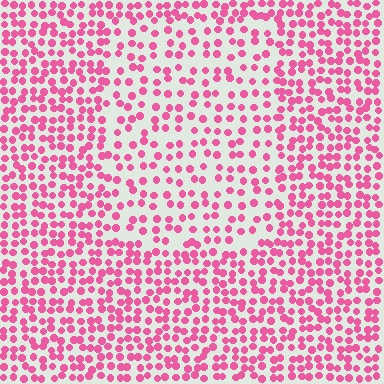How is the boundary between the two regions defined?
The boundary is defined by a change in element density (approximately 1.7x ratio). All elements are the same color, size, and shape.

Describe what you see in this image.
The image contains small pink elements arranged at two different densities. A rectangle-shaped region is visible where the elements are less densely packed than the surrounding area.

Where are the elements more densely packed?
The elements are more densely packed outside the rectangle boundary.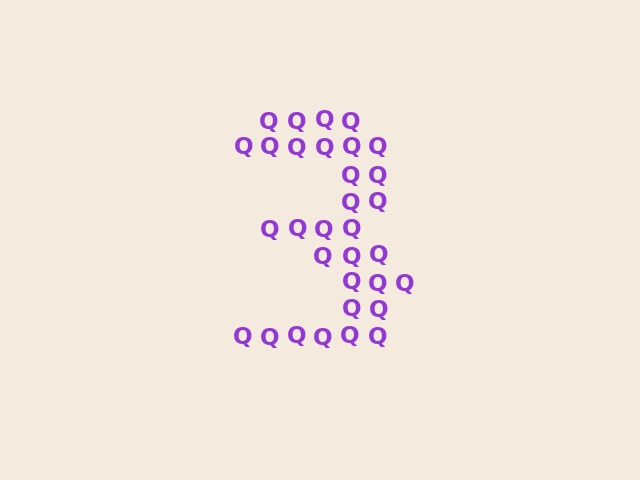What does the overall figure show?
The overall figure shows the digit 3.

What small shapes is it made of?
It is made of small letter Q's.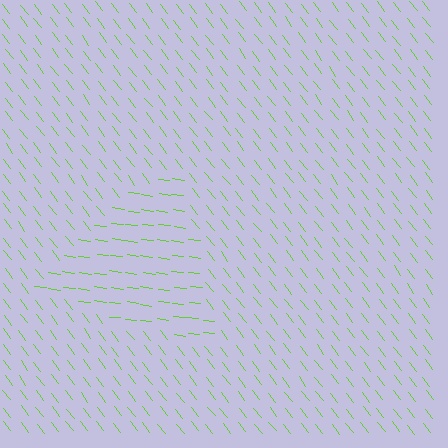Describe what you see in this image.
The image is filled with small lime line segments. A triangle region in the image has lines oriented differently from the surrounding lines, creating a visible texture boundary.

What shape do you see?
I see a triangle.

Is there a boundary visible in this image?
Yes, there is a texture boundary formed by a change in line orientation.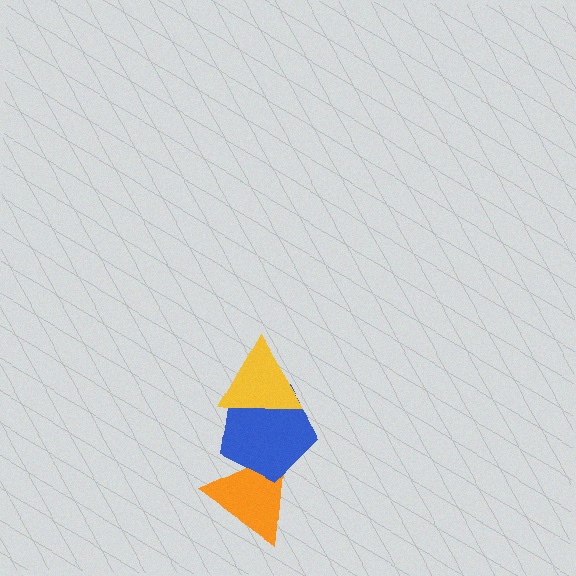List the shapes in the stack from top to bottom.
From top to bottom: the yellow triangle, the blue pentagon, the orange triangle.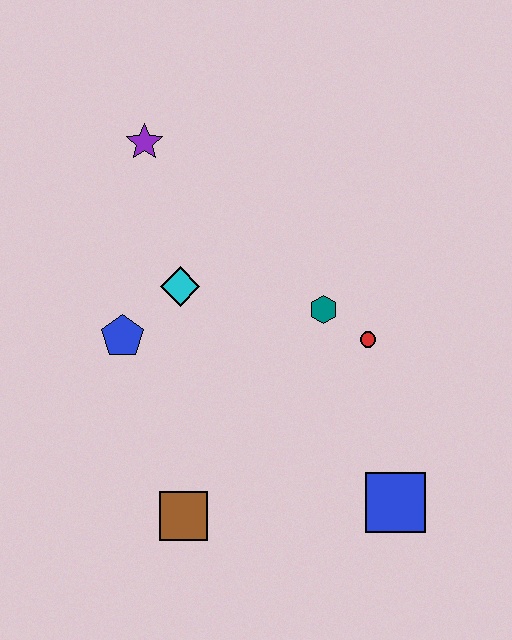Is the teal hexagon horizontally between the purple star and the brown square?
No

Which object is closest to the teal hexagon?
The red circle is closest to the teal hexagon.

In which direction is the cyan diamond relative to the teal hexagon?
The cyan diamond is to the left of the teal hexagon.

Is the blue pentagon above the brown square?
Yes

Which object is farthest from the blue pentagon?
The blue square is farthest from the blue pentagon.